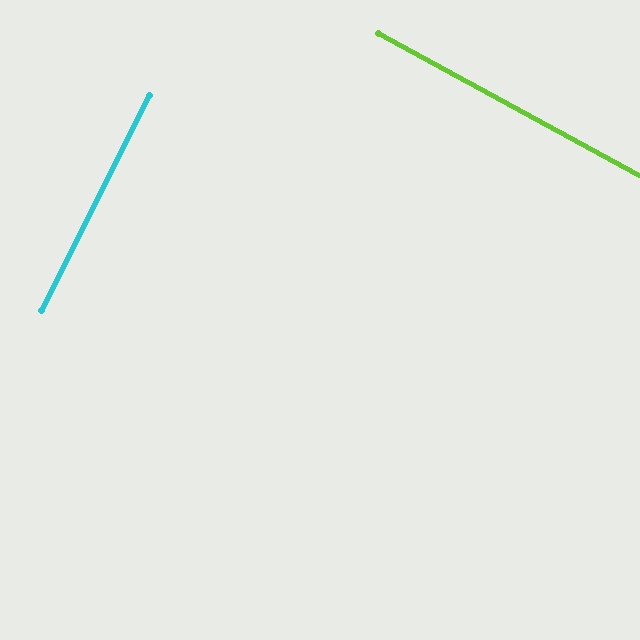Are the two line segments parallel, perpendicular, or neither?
Perpendicular — they meet at approximately 88°.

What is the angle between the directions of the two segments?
Approximately 88 degrees.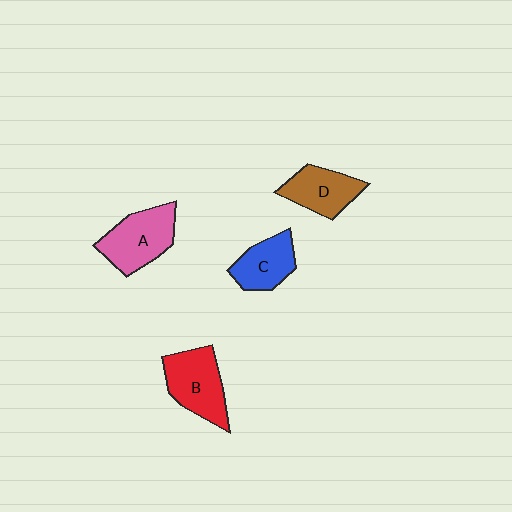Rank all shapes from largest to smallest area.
From largest to smallest: A (pink), B (red), D (brown), C (blue).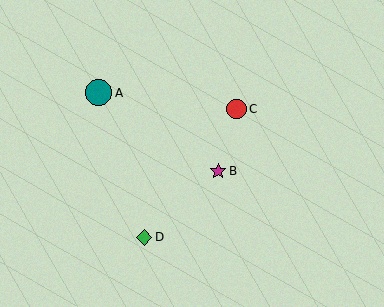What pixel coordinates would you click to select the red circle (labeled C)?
Click at (236, 109) to select the red circle C.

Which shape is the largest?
The teal circle (labeled A) is the largest.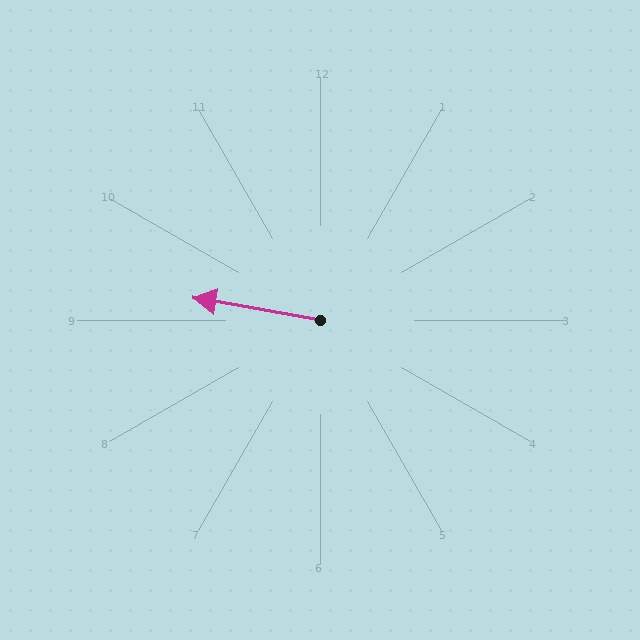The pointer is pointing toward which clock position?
Roughly 9 o'clock.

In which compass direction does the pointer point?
West.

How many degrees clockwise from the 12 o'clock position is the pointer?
Approximately 280 degrees.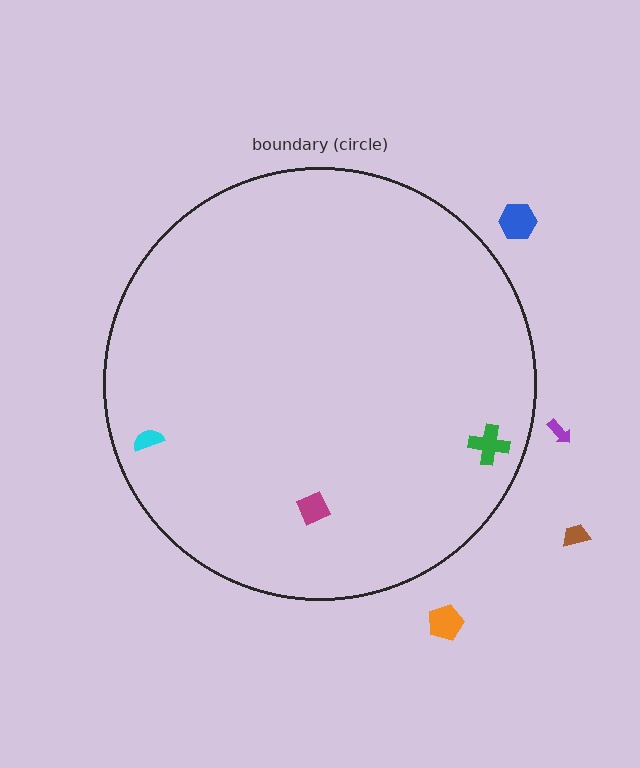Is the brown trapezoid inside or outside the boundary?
Outside.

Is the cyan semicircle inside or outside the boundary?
Inside.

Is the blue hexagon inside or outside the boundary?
Outside.